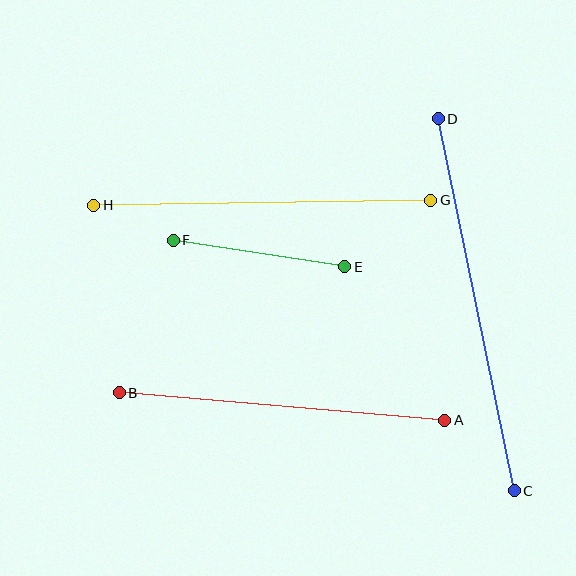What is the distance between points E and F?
The distance is approximately 173 pixels.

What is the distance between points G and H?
The distance is approximately 337 pixels.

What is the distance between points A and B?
The distance is approximately 327 pixels.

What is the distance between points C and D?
The distance is approximately 380 pixels.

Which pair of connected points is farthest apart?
Points C and D are farthest apart.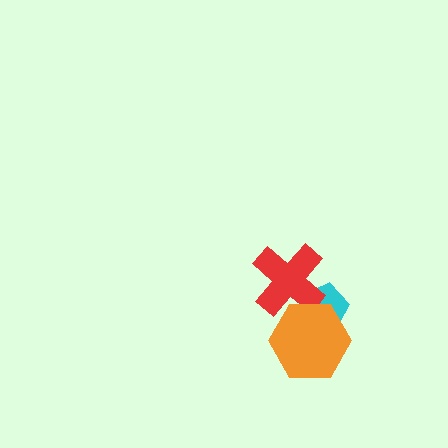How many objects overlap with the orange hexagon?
2 objects overlap with the orange hexagon.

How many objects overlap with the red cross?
2 objects overlap with the red cross.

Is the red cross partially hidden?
Yes, it is partially covered by another shape.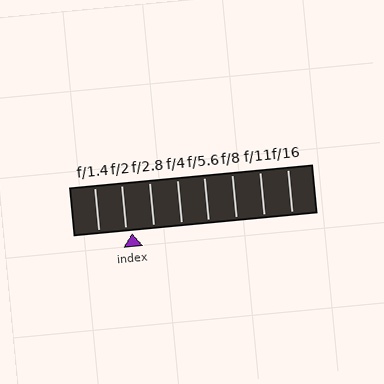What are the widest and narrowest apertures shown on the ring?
The widest aperture shown is f/1.4 and the narrowest is f/16.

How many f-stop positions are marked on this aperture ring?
There are 8 f-stop positions marked.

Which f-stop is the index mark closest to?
The index mark is closest to f/2.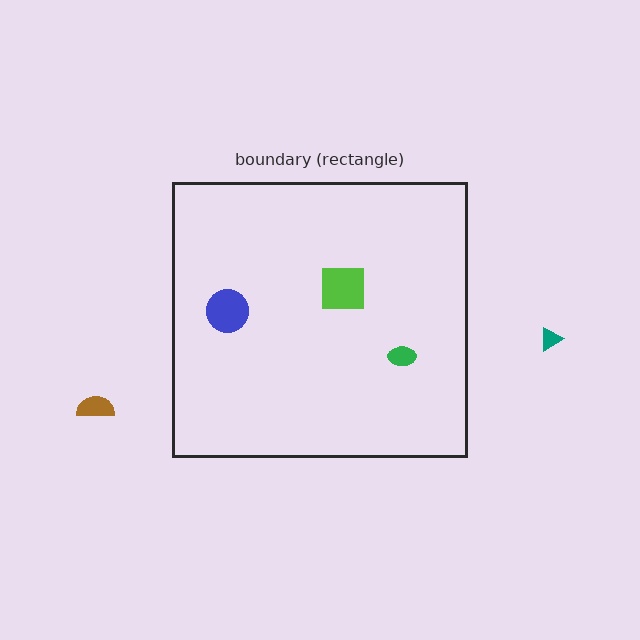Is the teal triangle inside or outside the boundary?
Outside.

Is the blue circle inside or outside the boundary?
Inside.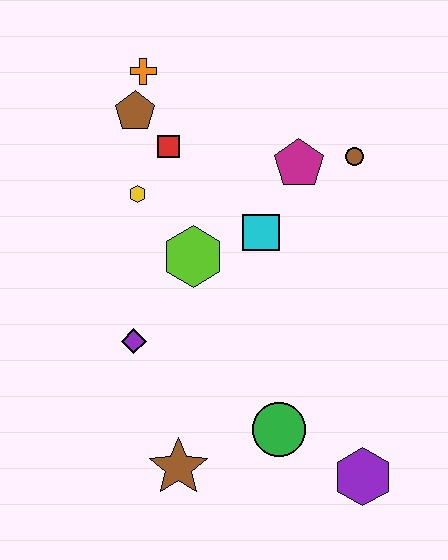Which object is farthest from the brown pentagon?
The purple hexagon is farthest from the brown pentagon.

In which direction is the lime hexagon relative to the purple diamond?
The lime hexagon is above the purple diamond.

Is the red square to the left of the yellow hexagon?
No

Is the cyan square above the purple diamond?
Yes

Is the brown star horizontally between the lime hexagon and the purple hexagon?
No